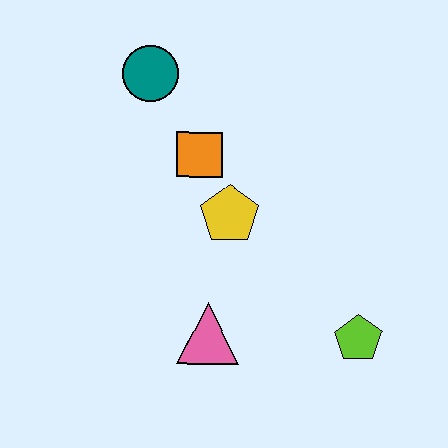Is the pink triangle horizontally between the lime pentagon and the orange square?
Yes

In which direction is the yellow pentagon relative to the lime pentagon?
The yellow pentagon is to the left of the lime pentagon.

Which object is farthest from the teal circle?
The lime pentagon is farthest from the teal circle.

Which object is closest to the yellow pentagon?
The orange square is closest to the yellow pentagon.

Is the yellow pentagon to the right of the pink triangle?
Yes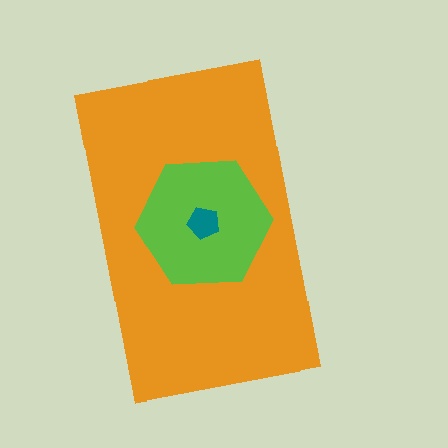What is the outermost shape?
The orange rectangle.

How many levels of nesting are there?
3.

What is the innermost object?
The teal pentagon.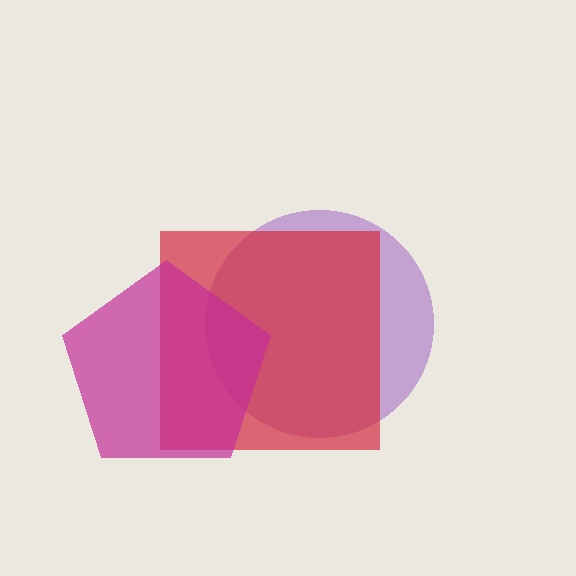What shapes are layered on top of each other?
The layered shapes are: a purple circle, a red square, a magenta pentagon.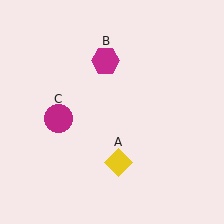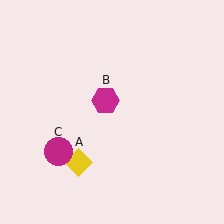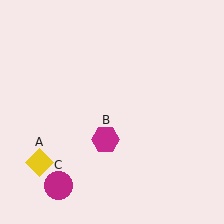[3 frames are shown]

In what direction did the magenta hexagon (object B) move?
The magenta hexagon (object B) moved down.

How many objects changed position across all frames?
3 objects changed position: yellow diamond (object A), magenta hexagon (object B), magenta circle (object C).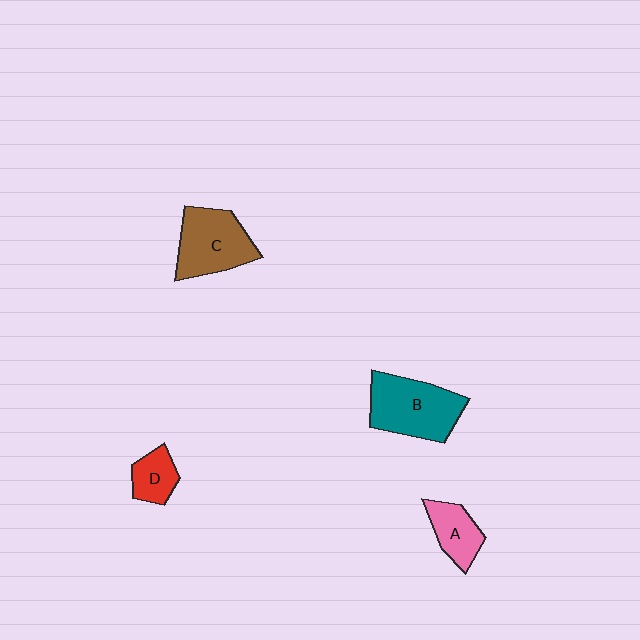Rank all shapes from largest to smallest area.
From largest to smallest: B (teal), C (brown), A (pink), D (red).